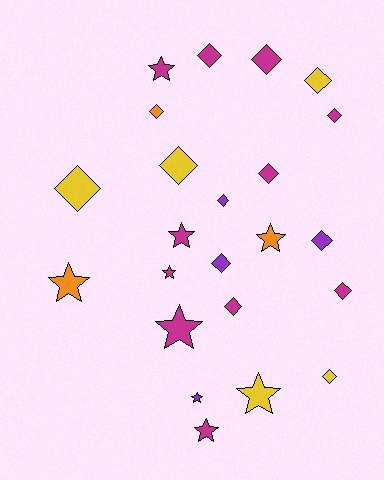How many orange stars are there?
There are 2 orange stars.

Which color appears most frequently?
Magenta, with 11 objects.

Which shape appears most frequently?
Diamond, with 14 objects.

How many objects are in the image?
There are 23 objects.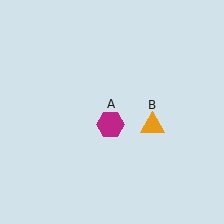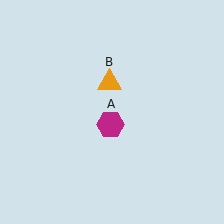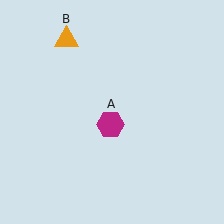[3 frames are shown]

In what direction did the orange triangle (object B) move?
The orange triangle (object B) moved up and to the left.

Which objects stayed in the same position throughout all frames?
Magenta hexagon (object A) remained stationary.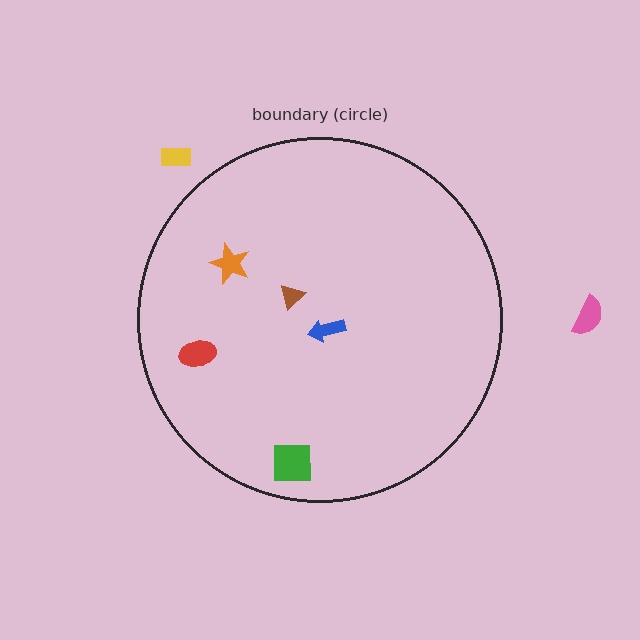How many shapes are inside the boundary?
5 inside, 2 outside.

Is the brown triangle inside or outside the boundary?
Inside.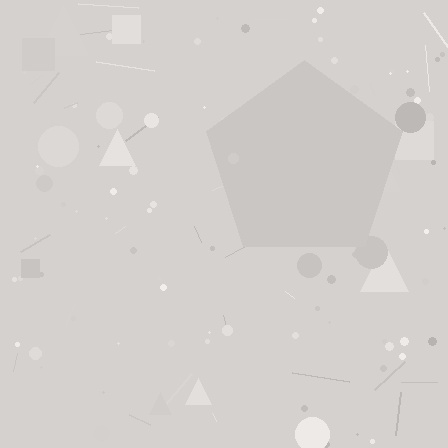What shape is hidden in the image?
A pentagon is hidden in the image.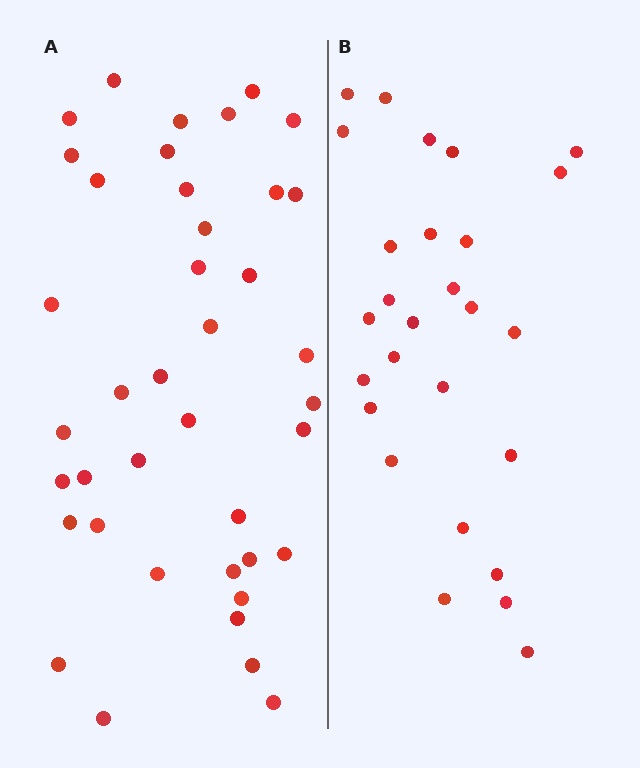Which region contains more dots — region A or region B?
Region A (the left region) has more dots.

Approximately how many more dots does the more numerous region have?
Region A has approximately 15 more dots than region B.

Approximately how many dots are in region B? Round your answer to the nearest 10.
About 30 dots. (The exact count is 27, which rounds to 30.)